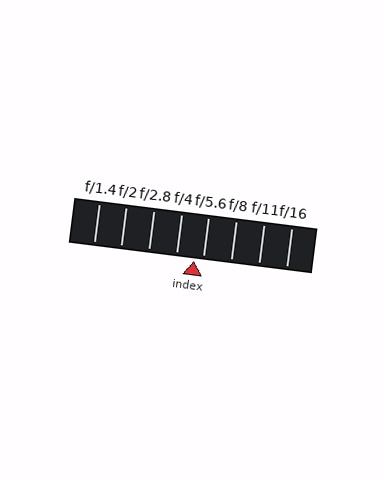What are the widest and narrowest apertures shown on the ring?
The widest aperture shown is f/1.4 and the narrowest is f/16.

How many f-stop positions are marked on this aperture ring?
There are 8 f-stop positions marked.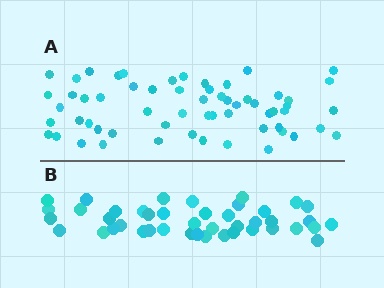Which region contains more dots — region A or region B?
Region A (the top region) has more dots.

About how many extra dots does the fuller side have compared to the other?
Region A has approximately 15 more dots than region B.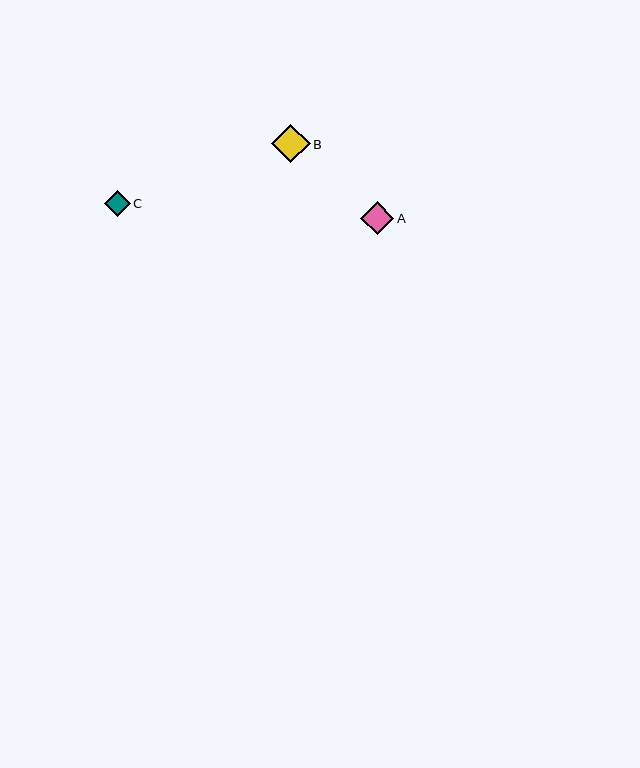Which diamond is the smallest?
Diamond C is the smallest with a size of approximately 25 pixels.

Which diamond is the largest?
Diamond B is the largest with a size of approximately 39 pixels.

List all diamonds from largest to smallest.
From largest to smallest: B, A, C.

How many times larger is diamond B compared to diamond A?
Diamond B is approximately 1.2 times the size of diamond A.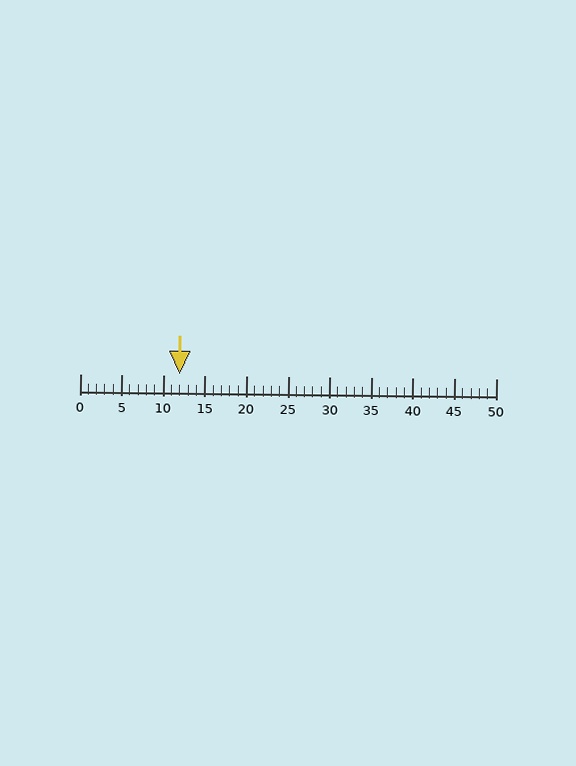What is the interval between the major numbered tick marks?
The major tick marks are spaced 5 units apart.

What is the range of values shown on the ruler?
The ruler shows values from 0 to 50.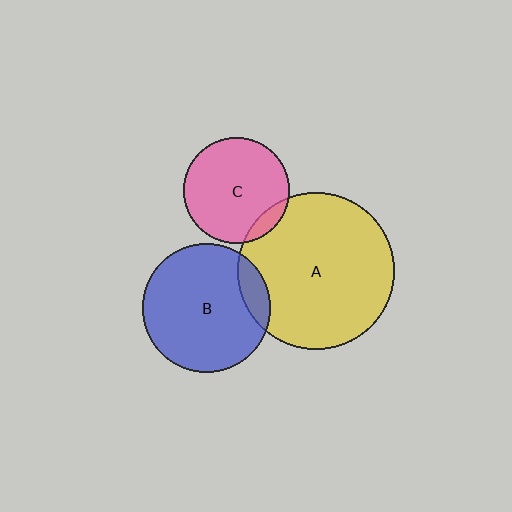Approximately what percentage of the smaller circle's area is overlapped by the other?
Approximately 10%.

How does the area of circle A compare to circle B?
Approximately 1.5 times.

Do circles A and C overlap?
Yes.